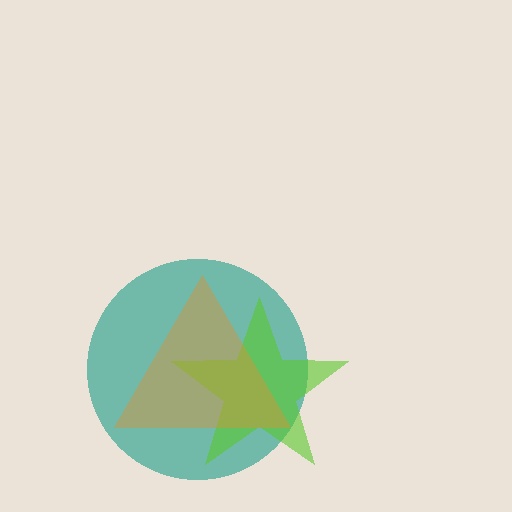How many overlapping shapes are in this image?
There are 3 overlapping shapes in the image.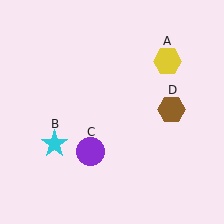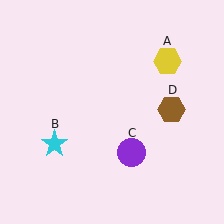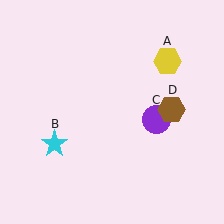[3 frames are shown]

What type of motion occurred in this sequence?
The purple circle (object C) rotated counterclockwise around the center of the scene.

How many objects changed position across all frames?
1 object changed position: purple circle (object C).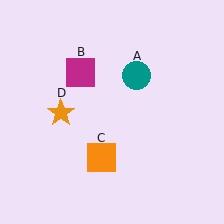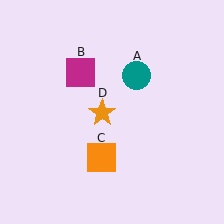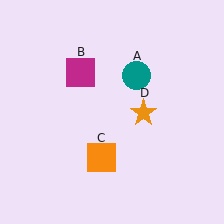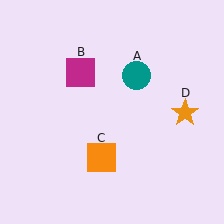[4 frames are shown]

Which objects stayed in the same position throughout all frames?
Teal circle (object A) and magenta square (object B) and orange square (object C) remained stationary.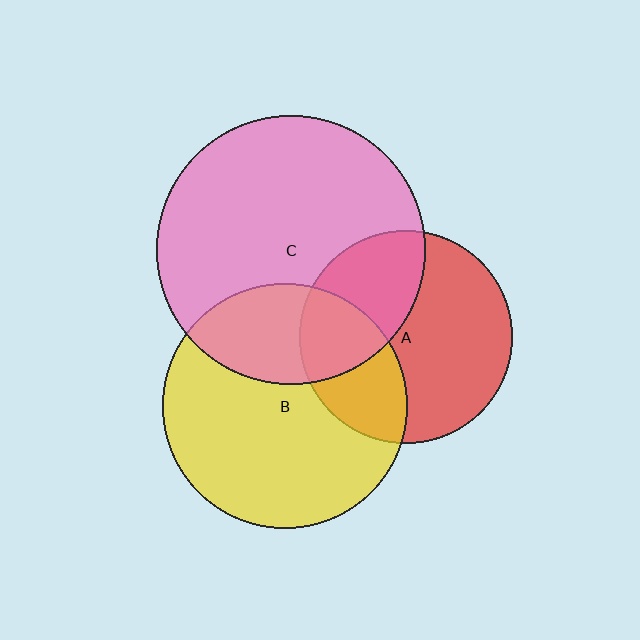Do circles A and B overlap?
Yes.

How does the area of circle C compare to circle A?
Approximately 1.6 times.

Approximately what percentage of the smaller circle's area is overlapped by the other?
Approximately 30%.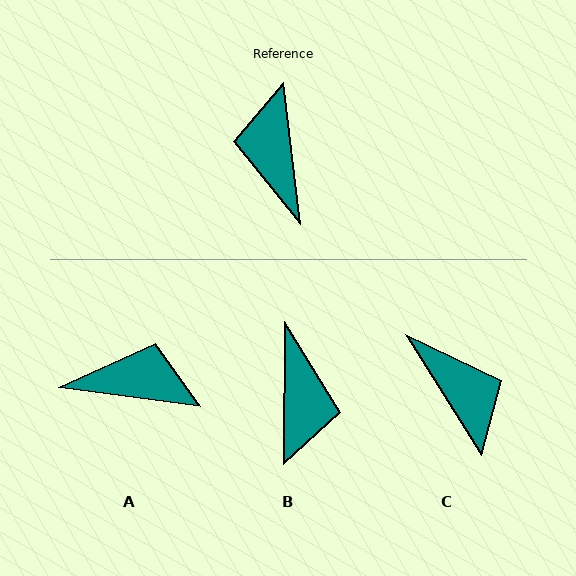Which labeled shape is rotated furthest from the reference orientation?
B, about 173 degrees away.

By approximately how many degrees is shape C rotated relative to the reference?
Approximately 154 degrees clockwise.